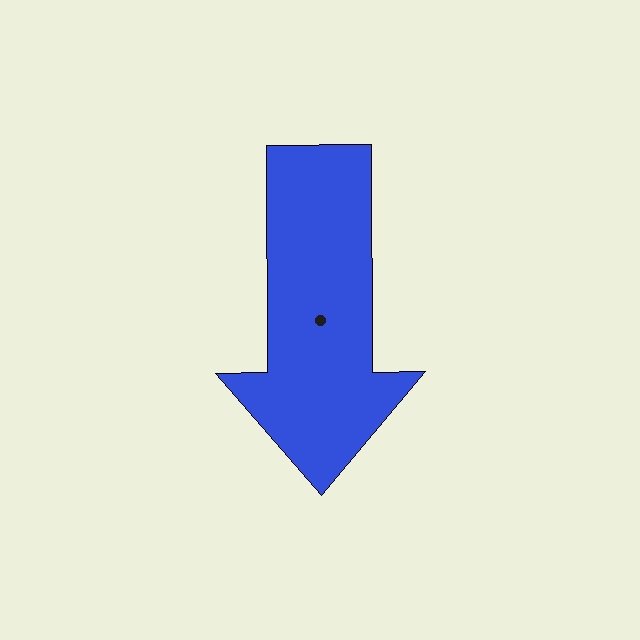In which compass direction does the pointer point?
South.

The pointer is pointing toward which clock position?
Roughly 6 o'clock.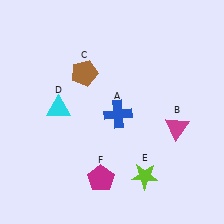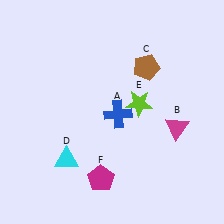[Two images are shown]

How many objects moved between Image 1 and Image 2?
3 objects moved between the two images.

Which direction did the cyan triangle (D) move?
The cyan triangle (D) moved down.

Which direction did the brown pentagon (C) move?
The brown pentagon (C) moved right.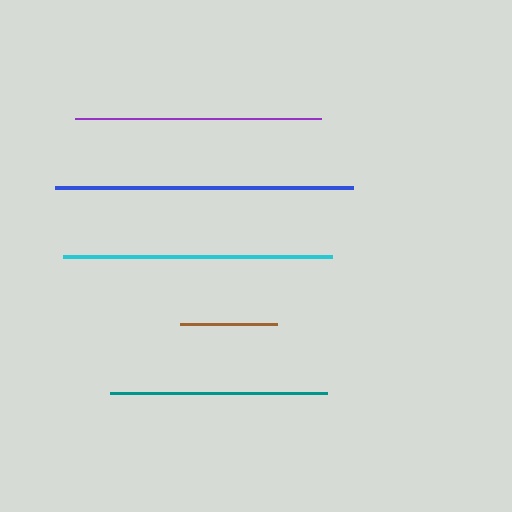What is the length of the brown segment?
The brown segment is approximately 97 pixels long.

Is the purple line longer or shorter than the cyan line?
The cyan line is longer than the purple line.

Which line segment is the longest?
The blue line is the longest at approximately 298 pixels.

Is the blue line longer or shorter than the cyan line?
The blue line is longer than the cyan line.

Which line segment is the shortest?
The brown line is the shortest at approximately 97 pixels.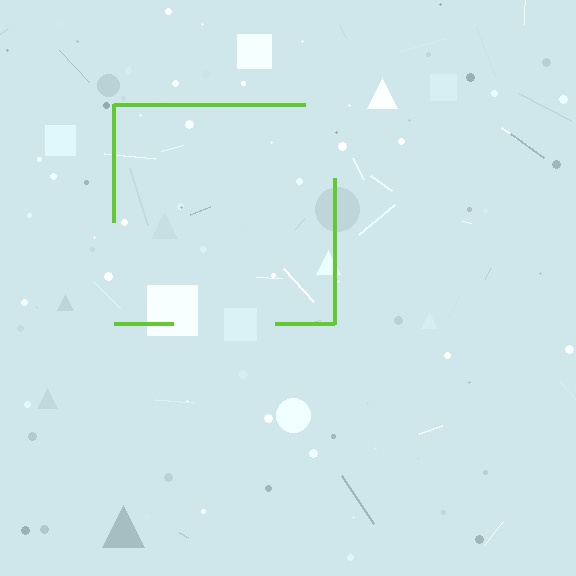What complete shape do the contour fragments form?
The contour fragments form a square.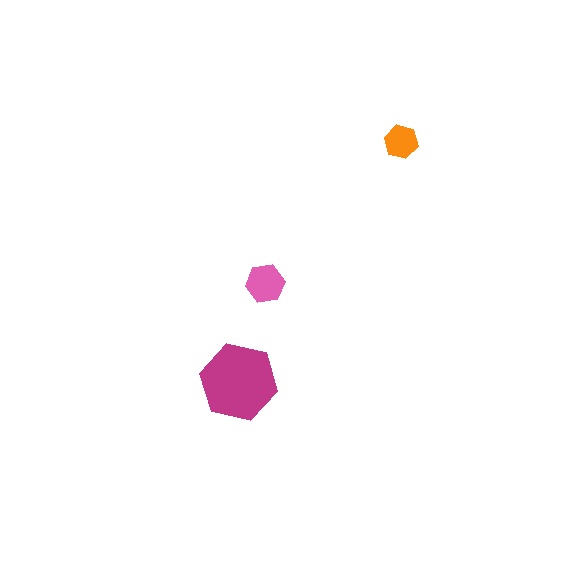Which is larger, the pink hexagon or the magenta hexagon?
The magenta one.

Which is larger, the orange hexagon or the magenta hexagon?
The magenta one.